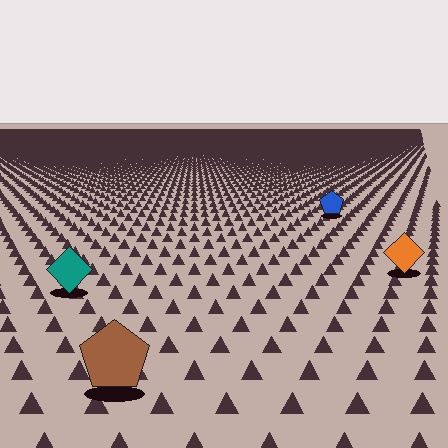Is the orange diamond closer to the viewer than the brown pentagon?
No. The brown pentagon is closer — you can tell from the texture gradient: the ground texture is coarser near it.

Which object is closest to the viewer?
The brown pentagon is closest. The texture marks near it are larger and more spread out.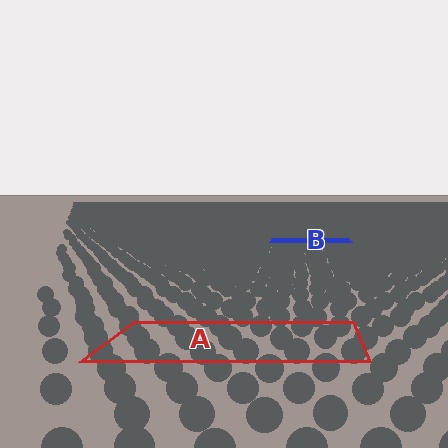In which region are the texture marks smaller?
The texture marks are smaller in region B, because it is farther away.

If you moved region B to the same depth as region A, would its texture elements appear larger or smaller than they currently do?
They would appear larger. At a closer depth, the same texture elements are projected at a bigger on-screen size.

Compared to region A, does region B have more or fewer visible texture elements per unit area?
Region B has more texture elements per unit area — they are packed more densely because it is farther away.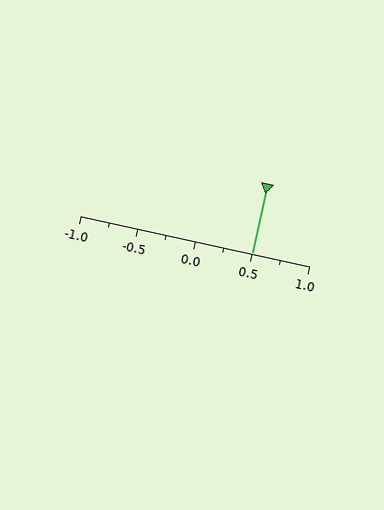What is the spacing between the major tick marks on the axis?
The major ticks are spaced 0.5 apart.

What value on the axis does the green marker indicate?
The marker indicates approximately 0.5.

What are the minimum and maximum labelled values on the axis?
The axis runs from -1.0 to 1.0.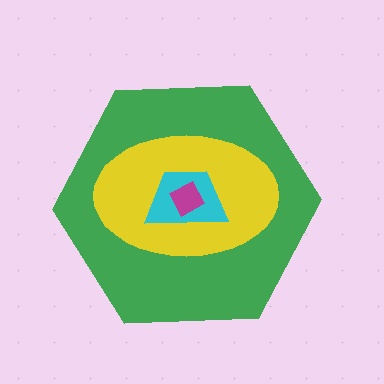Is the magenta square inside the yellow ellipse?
Yes.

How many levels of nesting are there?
4.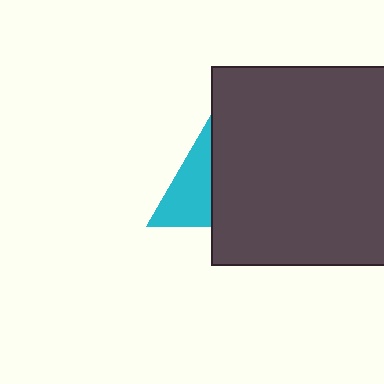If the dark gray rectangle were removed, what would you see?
You would see the complete cyan triangle.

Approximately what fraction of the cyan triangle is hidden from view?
Roughly 56% of the cyan triangle is hidden behind the dark gray rectangle.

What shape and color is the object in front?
The object in front is a dark gray rectangle.